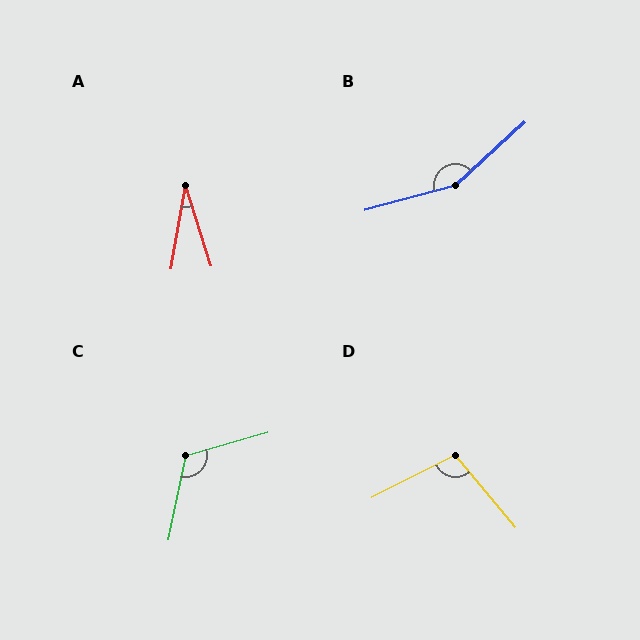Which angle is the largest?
B, at approximately 153 degrees.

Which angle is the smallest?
A, at approximately 27 degrees.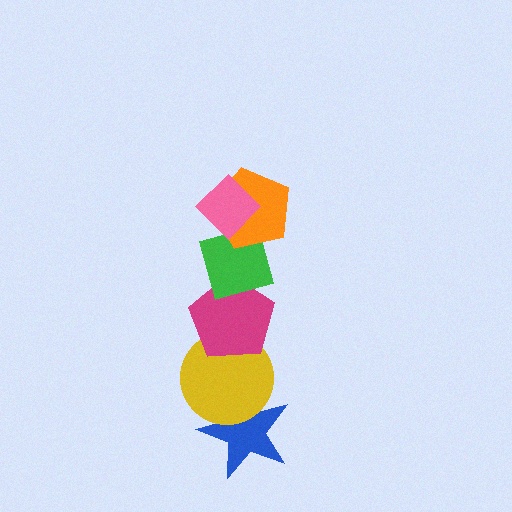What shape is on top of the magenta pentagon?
The green diamond is on top of the magenta pentagon.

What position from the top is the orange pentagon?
The orange pentagon is 2nd from the top.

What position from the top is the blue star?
The blue star is 6th from the top.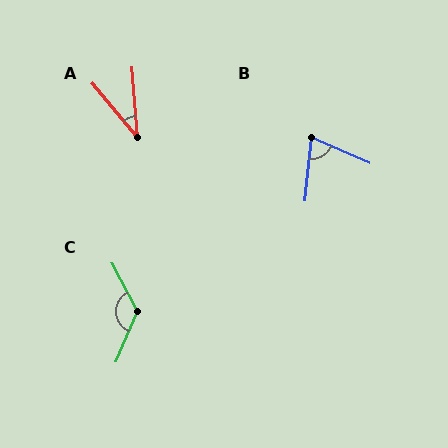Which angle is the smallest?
A, at approximately 35 degrees.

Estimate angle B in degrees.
Approximately 72 degrees.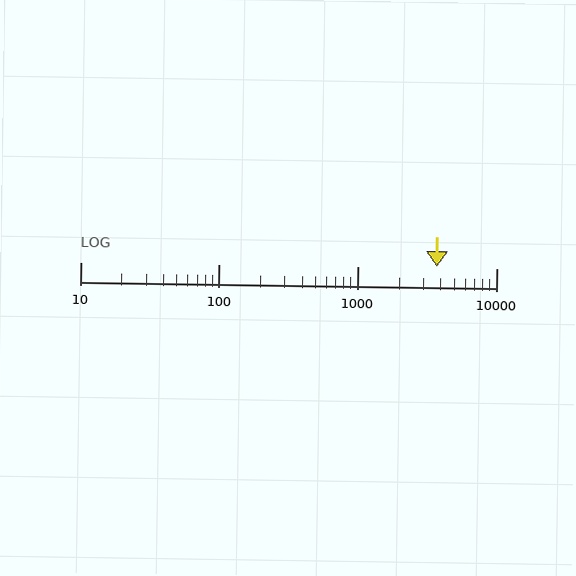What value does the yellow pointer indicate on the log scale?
The pointer indicates approximately 3700.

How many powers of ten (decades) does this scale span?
The scale spans 3 decades, from 10 to 10000.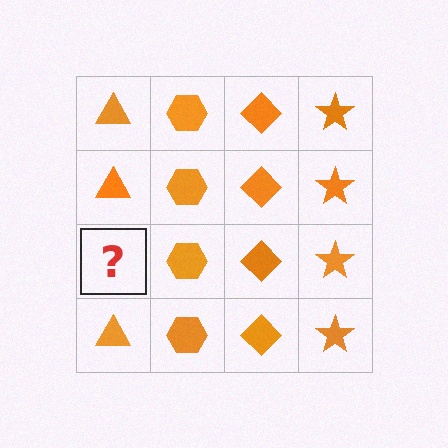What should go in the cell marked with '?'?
The missing cell should contain an orange triangle.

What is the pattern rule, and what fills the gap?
The rule is that each column has a consistent shape. The gap should be filled with an orange triangle.